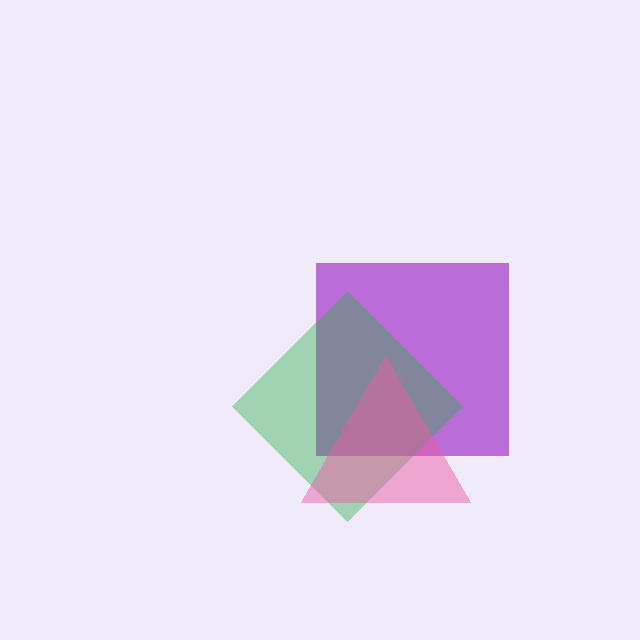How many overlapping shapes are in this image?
There are 3 overlapping shapes in the image.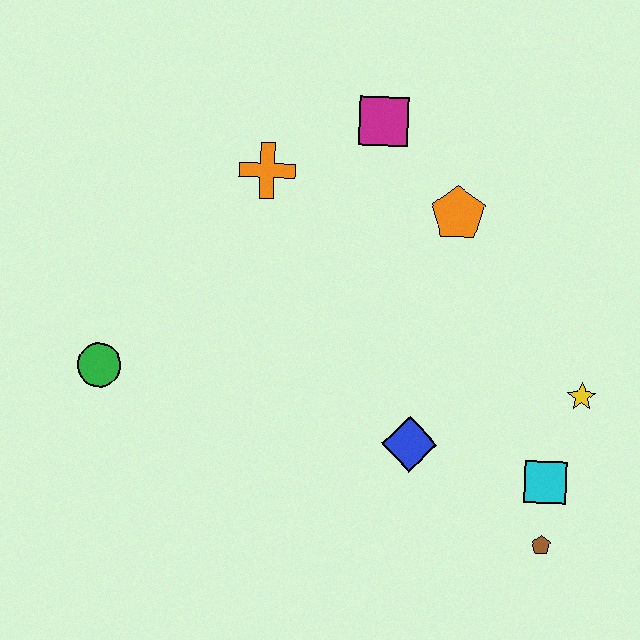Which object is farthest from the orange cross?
The brown pentagon is farthest from the orange cross.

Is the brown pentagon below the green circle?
Yes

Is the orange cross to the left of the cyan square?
Yes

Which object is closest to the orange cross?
The magenta square is closest to the orange cross.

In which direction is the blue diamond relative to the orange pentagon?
The blue diamond is below the orange pentagon.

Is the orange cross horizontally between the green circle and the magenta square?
Yes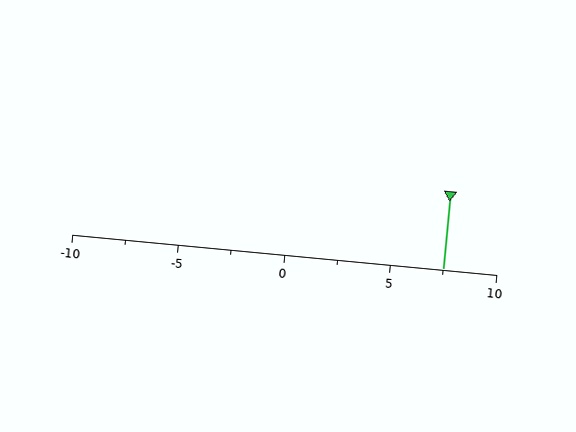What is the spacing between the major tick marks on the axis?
The major ticks are spaced 5 apart.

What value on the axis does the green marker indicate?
The marker indicates approximately 7.5.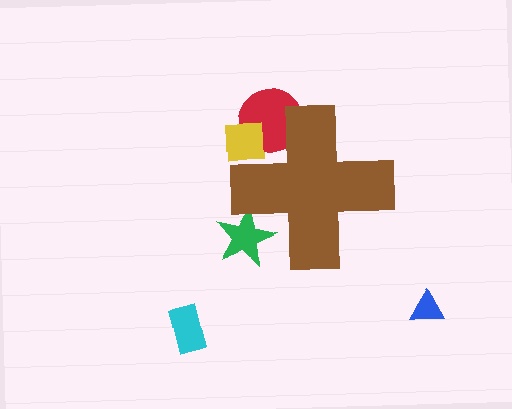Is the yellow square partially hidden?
Yes, the yellow square is partially hidden behind the brown cross.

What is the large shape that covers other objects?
A brown cross.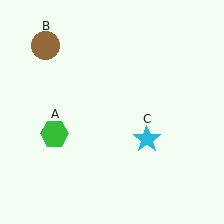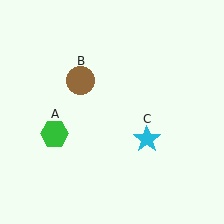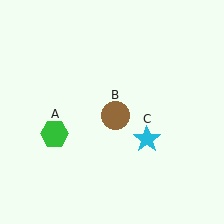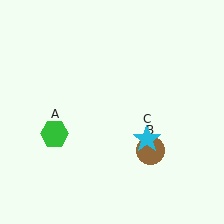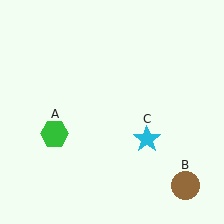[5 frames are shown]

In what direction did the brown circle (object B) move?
The brown circle (object B) moved down and to the right.